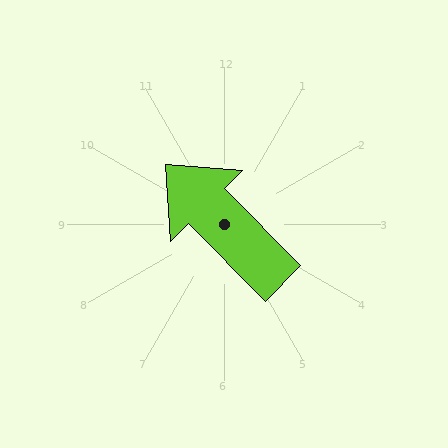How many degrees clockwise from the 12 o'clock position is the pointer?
Approximately 315 degrees.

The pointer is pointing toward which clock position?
Roughly 11 o'clock.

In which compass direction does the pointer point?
Northwest.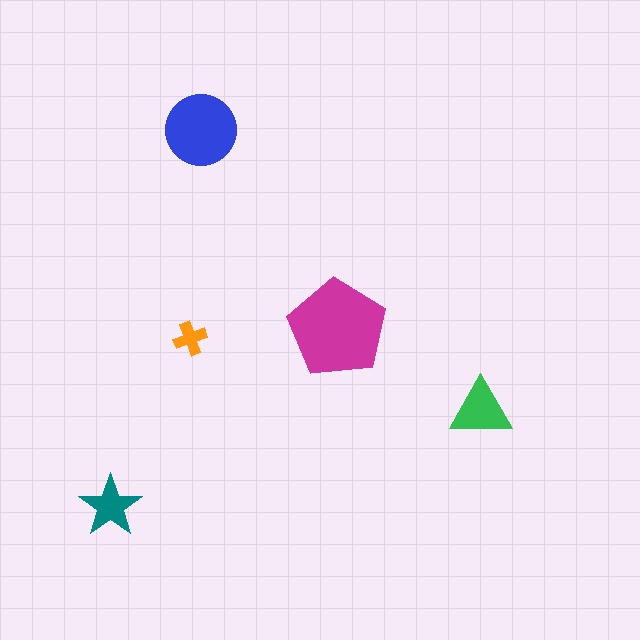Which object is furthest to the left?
The teal star is leftmost.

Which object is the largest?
The magenta pentagon.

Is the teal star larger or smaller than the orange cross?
Larger.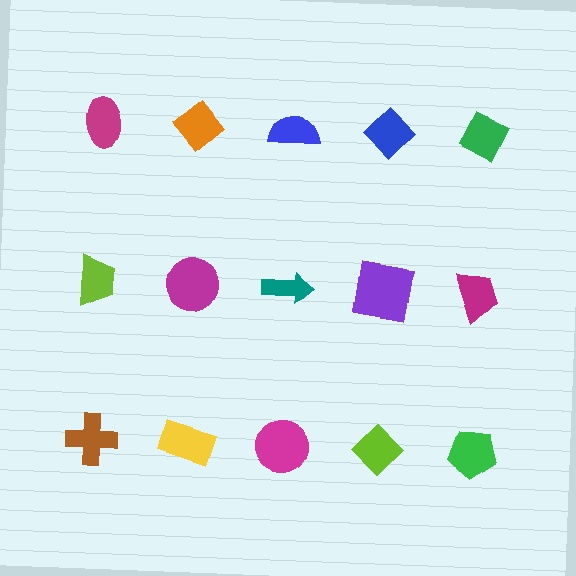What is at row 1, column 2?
An orange diamond.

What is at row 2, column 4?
A purple square.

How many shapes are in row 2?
5 shapes.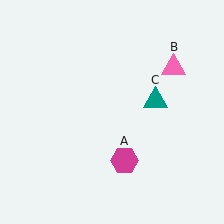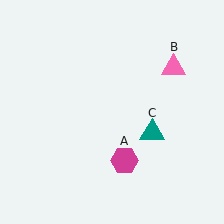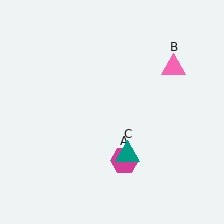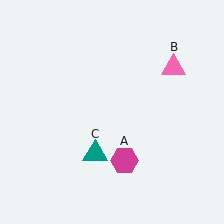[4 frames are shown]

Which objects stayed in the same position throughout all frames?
Magenta hexagon (object A) and pink triangle (object B) remained stationary.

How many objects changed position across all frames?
1 object changed position: teal triangle (object C).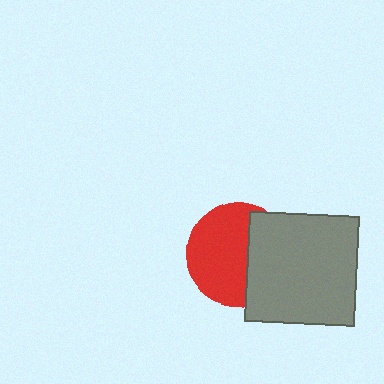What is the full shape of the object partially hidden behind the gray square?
The partially hidden object is a red circle.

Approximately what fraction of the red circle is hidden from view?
Roughly 39% of the red circle is hidden behind the gray square.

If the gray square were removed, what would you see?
You would see the complete red circle.